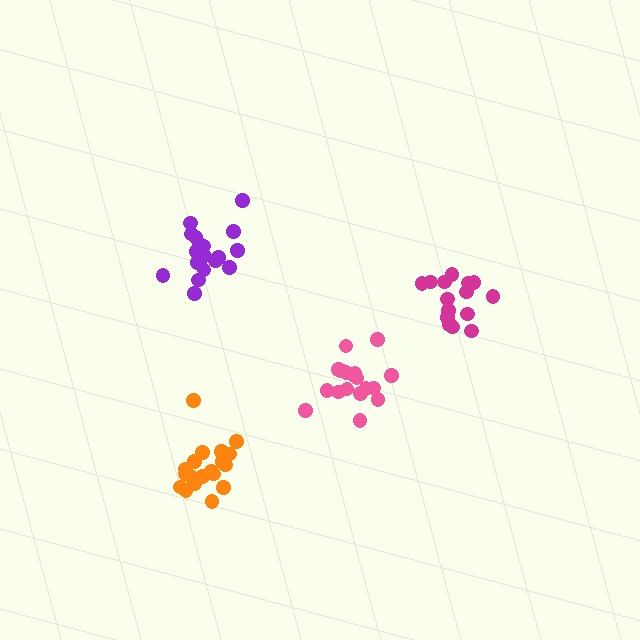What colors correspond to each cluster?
The clusters are colored: pink, purple, orange, magenta.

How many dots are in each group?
Group 1: 19 dots, Group 2: 19 dots, Group 3: 20 dots, Group 4: 15 dots (73 total).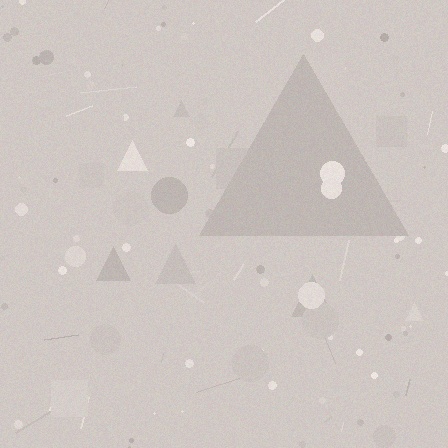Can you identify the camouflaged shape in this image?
The camouflaged shape is a triangle.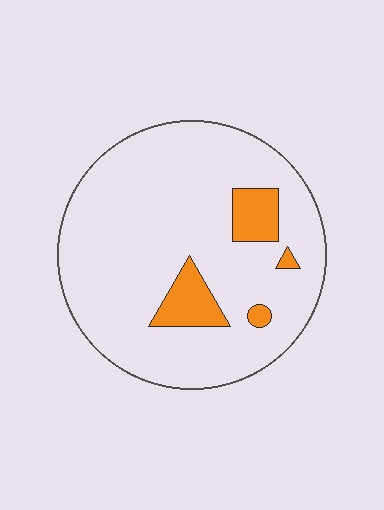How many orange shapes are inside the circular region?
4.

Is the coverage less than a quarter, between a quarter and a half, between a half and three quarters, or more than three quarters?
Less than a quarter.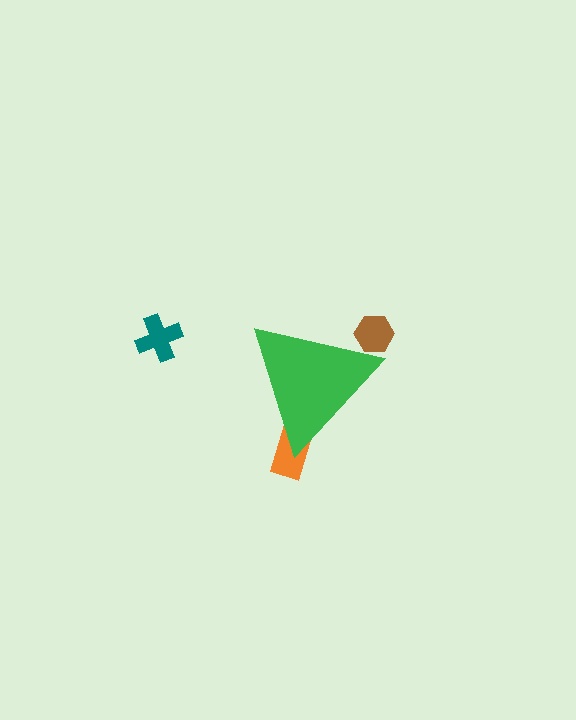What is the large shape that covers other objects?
A green triangle.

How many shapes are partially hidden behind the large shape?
2 shapes are partially hidden.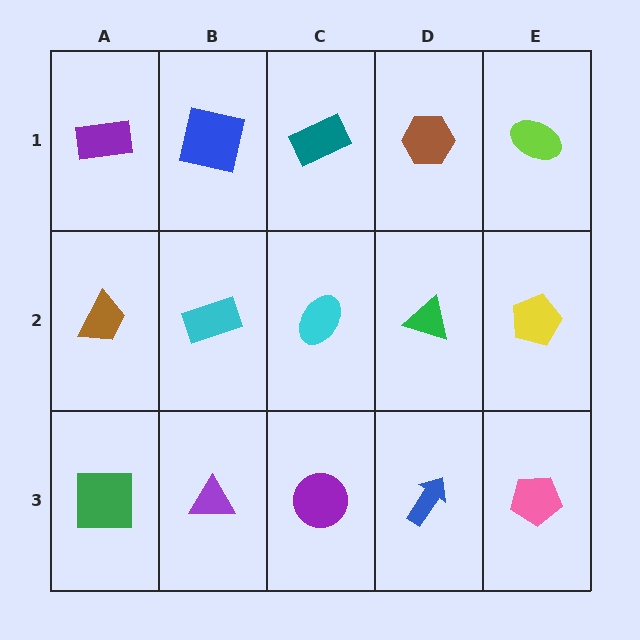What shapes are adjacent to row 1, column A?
A brown trapezoid (row 2, column A), a blue square (row 1, column B).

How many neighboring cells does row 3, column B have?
3.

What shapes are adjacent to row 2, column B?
A blue square (row 1, column B), a purple triangle (row 3, column B), a brown trapezoid (row 2, column A), a cyan ellipse (row 2, column C).